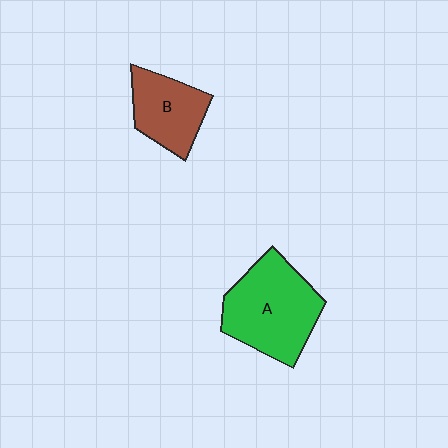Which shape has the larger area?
Shape A (green).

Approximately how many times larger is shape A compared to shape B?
Approximately 1.6 times.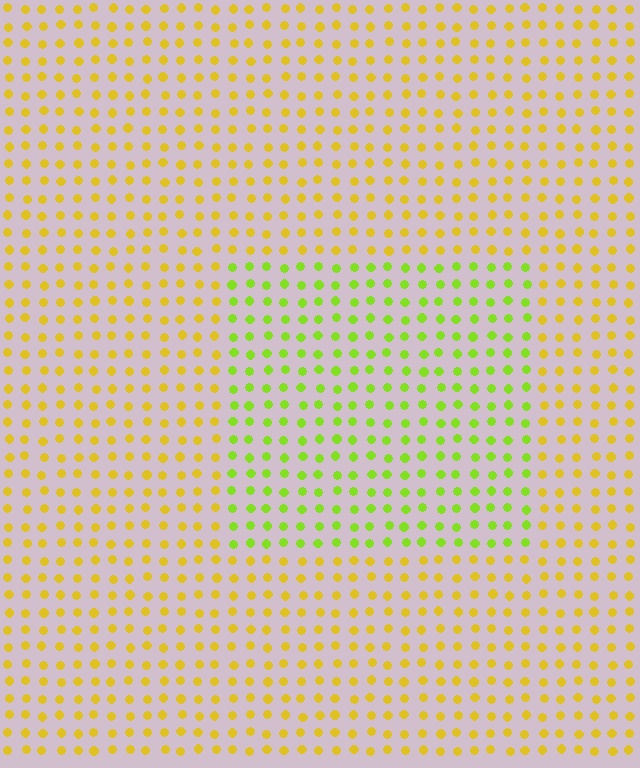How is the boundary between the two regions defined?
The boundary is defined purely by a slight shift in hue (about 39 degrees). Spacing, size, and orientation are identical on both sides.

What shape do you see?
I see a rectangle.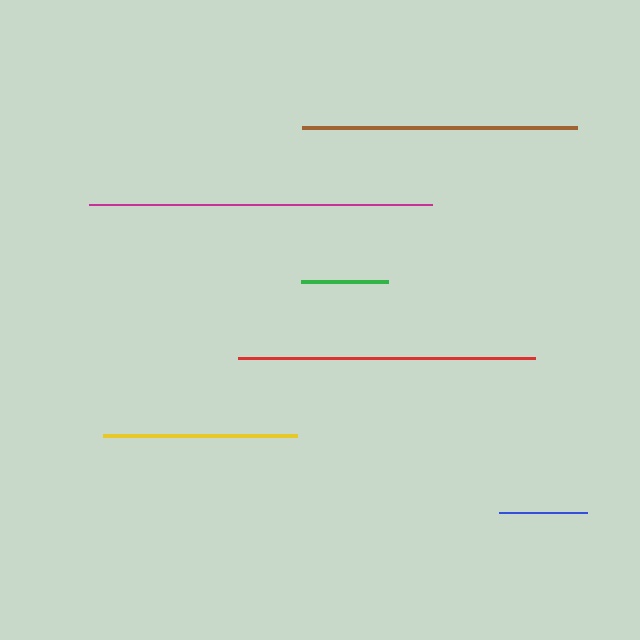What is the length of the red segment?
The red segment is approximately 296 pixels long.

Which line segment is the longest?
The magenta line is the longest at approximately 343 pixels.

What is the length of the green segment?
The green segment is approximately 87 pixels long.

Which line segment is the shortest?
The green line is the shortest at approximately 87 pixels.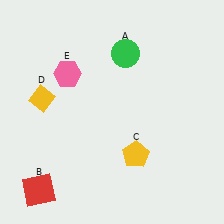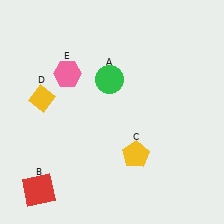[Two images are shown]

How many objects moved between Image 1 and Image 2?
1 object moved between the two images.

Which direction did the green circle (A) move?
The green circle (A) moved down.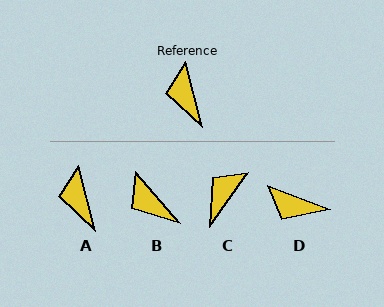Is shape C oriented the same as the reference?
No, it is off by about 50 degrees.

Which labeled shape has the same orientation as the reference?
A.